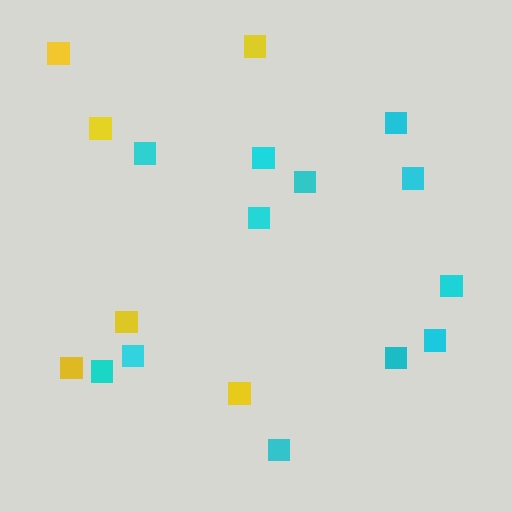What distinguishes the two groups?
There are 2 groups: one group of cyan squares (12) and one group of yellow squares (6).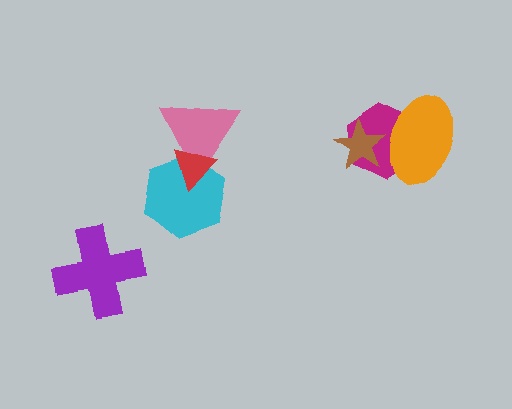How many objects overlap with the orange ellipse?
2 objects overlap with the orange ellipse.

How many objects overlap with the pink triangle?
2 objects overlap with the pink triangle.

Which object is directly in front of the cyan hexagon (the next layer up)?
The pink triangle is directly in front of the cyan hexagon.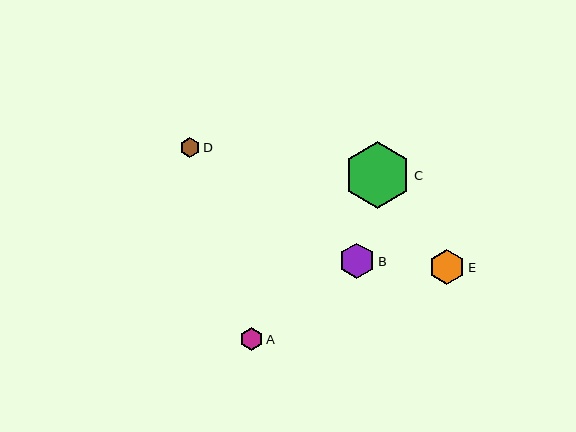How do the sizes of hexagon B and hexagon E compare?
Hexagon B and hexagon E are approximately the same size.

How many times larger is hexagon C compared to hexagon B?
Hexagon C is approximately 1.9 times the size of hexagon B.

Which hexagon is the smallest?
Hexagon D is the smallest with a size of approximately 20 pixels.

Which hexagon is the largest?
Hexagon C is the largest with a size of approximately 66 pixels.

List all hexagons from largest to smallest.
From largest to smallest: C, B, E, A, D.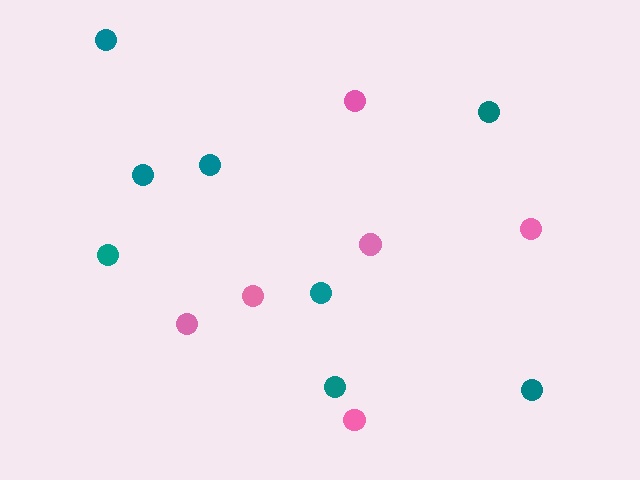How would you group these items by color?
There are 2 groups: one group of teal circles (8) and one group of pink circles (6).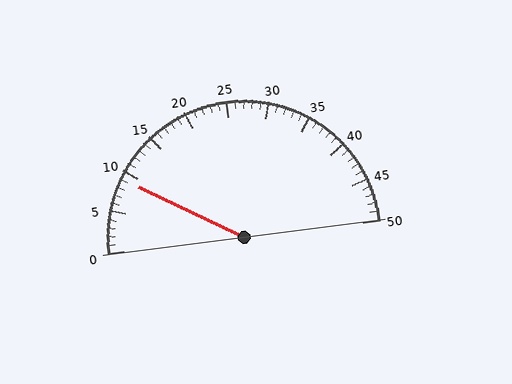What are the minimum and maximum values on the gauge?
The gauge ranges from 0 to 50.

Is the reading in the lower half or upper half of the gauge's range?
The reading is in the lower half of the range (0 to 50).